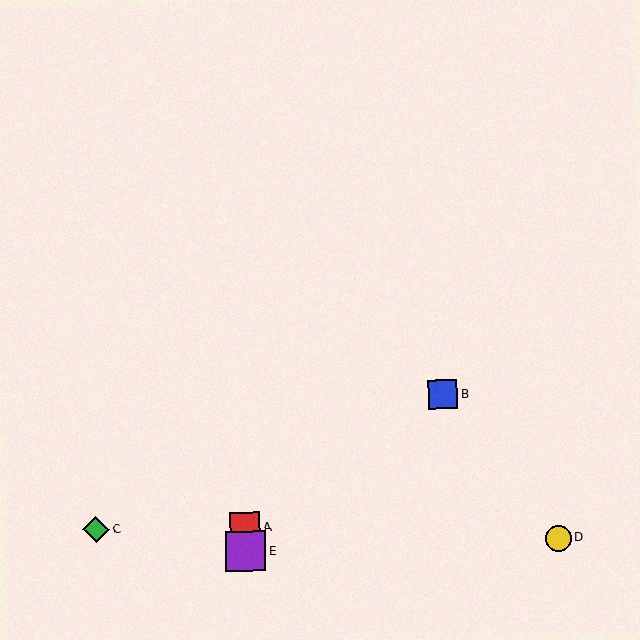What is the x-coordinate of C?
Object C is at x≈96.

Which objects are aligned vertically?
Objects A, E are aligned vertically.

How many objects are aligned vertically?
2 objects (A, E) are aligned vertically.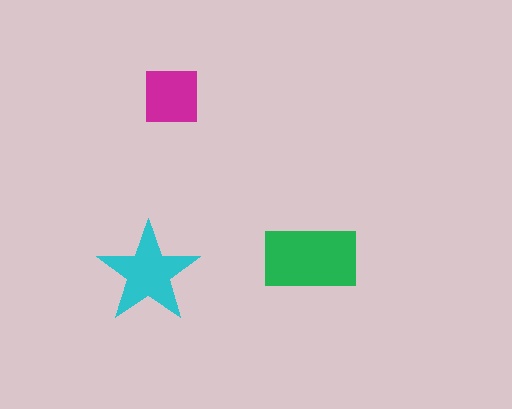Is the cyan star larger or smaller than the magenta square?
Larger.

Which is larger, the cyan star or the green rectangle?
The green rectangle.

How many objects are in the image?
There are 3 objects in the image.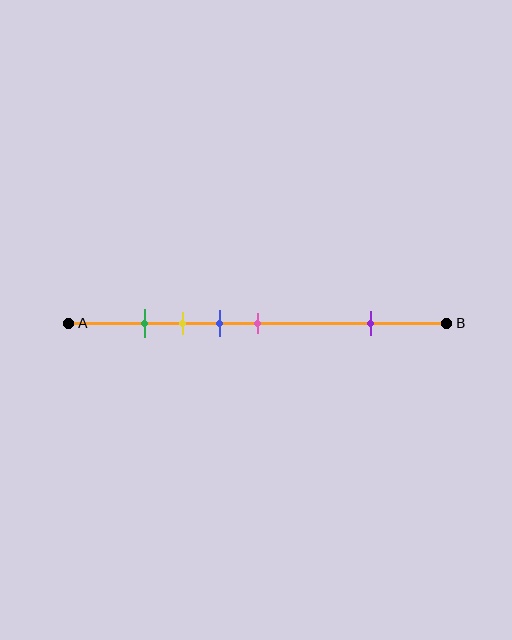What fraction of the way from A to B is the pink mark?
The pink mark is approximately 50% (0.5) of the way from A to B.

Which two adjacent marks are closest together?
The green and yellow marks are the closest adjacent pair.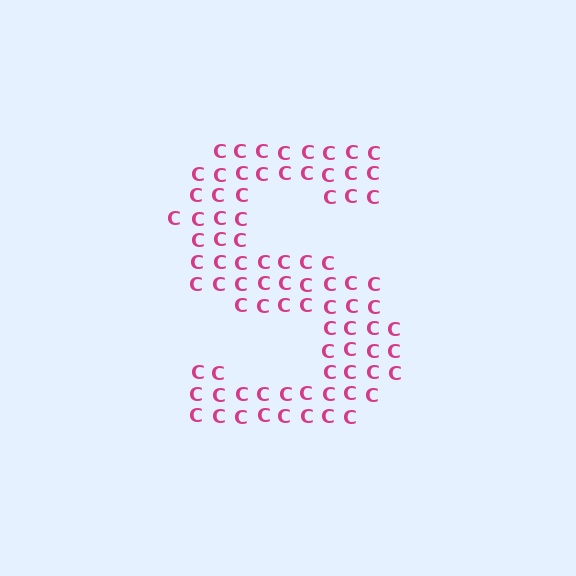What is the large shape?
The large shape is the letter S.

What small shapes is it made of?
It is made of small letter C's.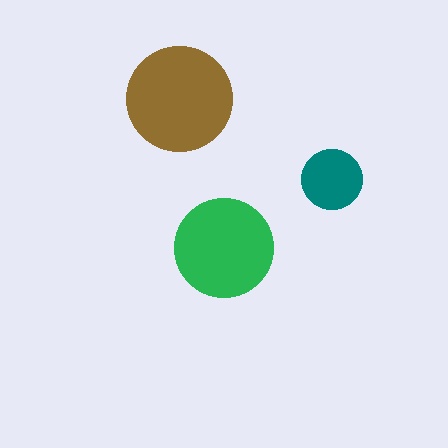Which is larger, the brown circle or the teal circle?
The brown one.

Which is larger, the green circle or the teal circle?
The green one.